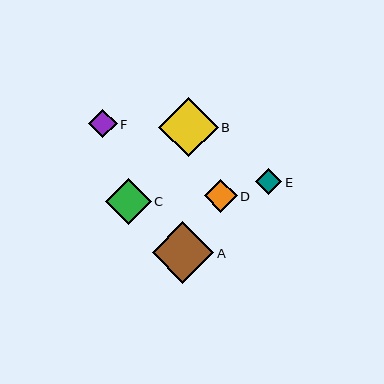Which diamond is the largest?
Diamond A is the largest with a size of approximately 62 pixels.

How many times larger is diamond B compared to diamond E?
Diamond B is approximately 2.3 times the size of diamond E.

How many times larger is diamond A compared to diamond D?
Diamond A is approximately 1.9 times the size of diamond D.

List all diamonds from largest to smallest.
From largest to smallest: A, B, C, D, F, E.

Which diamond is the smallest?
Diamond E is the smallest with a size of approximately 26 pixels.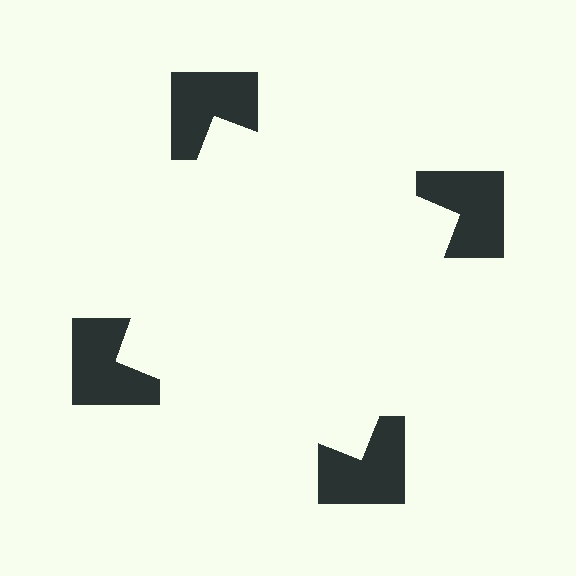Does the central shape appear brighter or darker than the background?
It typically appears slightly brighter than the background, even though no actual brightness change is drawn.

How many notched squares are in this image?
There are 4 — one at each vertex of the illusory square.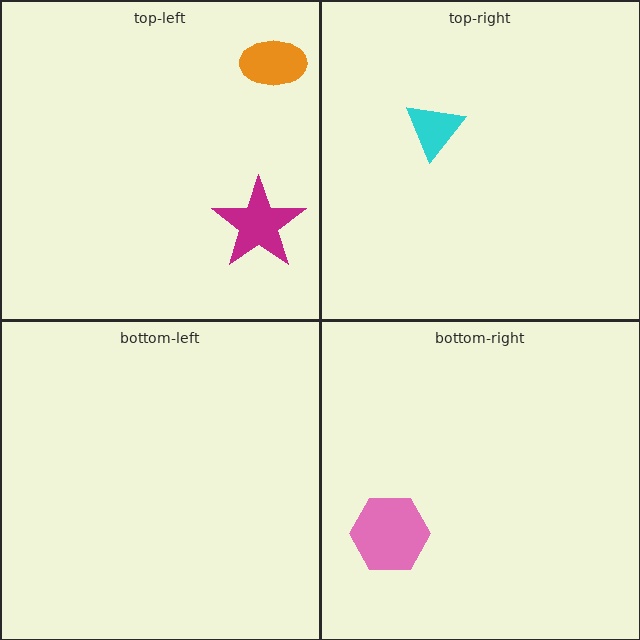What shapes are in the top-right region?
The cyan triangle.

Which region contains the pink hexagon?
The bottom-right region.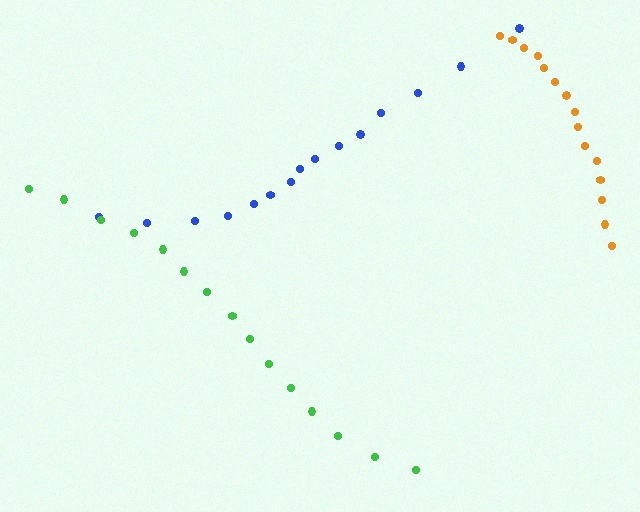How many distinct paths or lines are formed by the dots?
There are 3 distinct paths.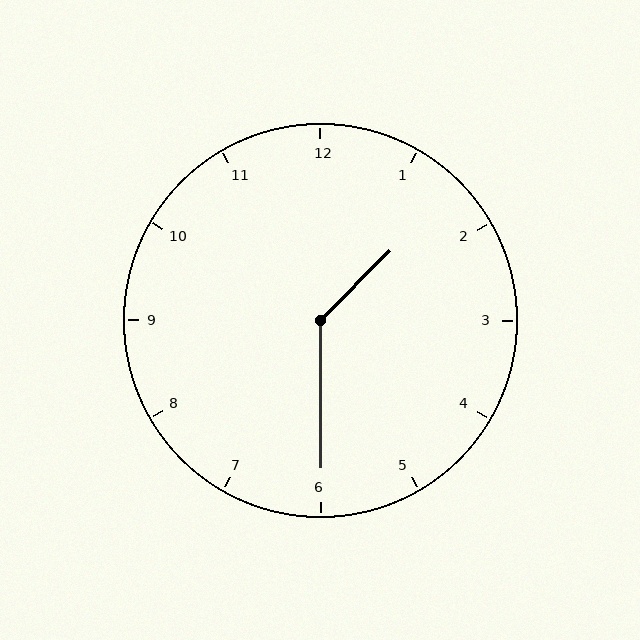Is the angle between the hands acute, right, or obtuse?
It is obtuse.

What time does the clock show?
1:30.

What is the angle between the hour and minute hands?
Approximately 135 degrees.